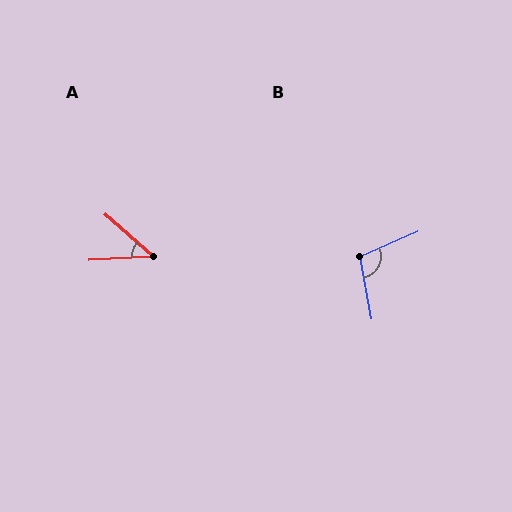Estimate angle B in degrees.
Approximately 103 degrees.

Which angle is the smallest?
A, at approximately 44 degrees.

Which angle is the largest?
B, at approximately 103 degrees.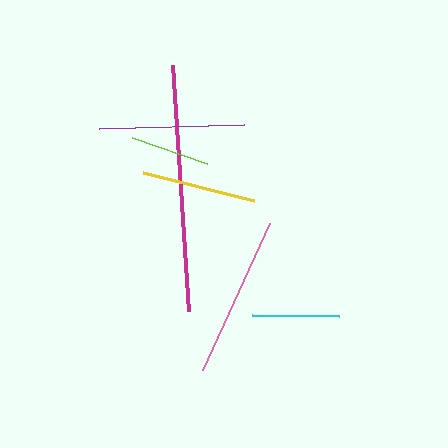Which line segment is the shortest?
The lime line is the shortest at approximately 79 pixels.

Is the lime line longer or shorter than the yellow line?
The yellow line is longer than the lime line.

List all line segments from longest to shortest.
From longest to shortest: magenta, pink, purple, yellow, cyan, lime.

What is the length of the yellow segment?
The yellow segment is approximately 114 pixels long.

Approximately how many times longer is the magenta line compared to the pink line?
The magenta line is approximately 1.5 times the length of the pink line.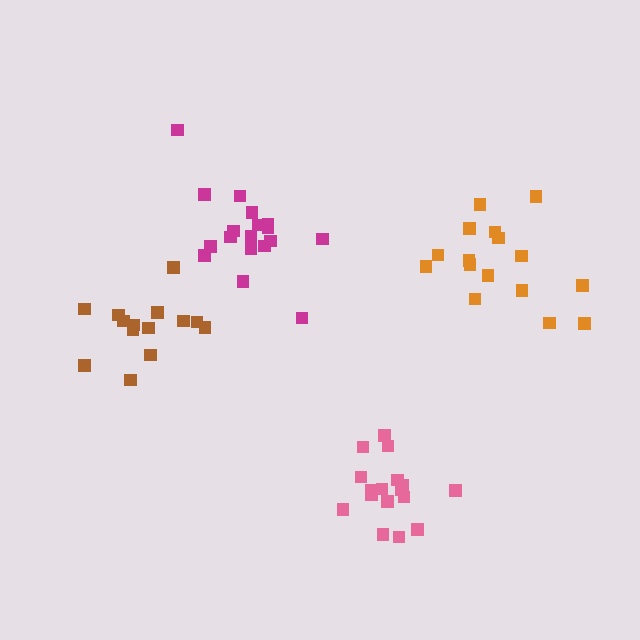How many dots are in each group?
Group 1: 16 dots, Group 2: 18 dots, Group 3: 17 dots, Group 4: 14 dots (65 total).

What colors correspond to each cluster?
The clusters are colored: orange, magenta, pink, brown.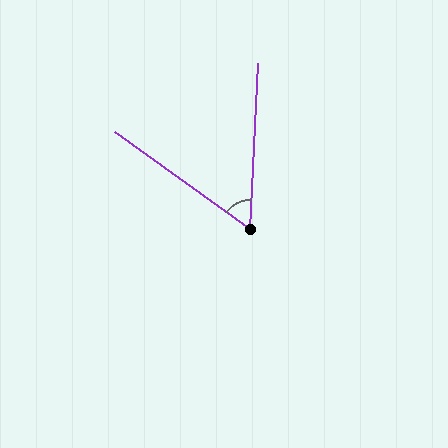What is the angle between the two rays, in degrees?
Approximately 57 degrees.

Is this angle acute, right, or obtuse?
It is acute.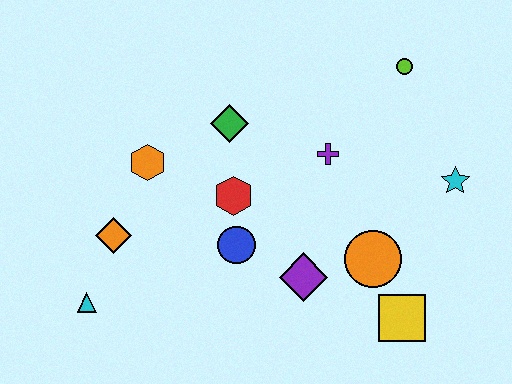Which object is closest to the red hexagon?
The blue circle is closest to the red hexagon.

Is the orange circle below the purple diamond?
No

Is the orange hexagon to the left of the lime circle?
Yes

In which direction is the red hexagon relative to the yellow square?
The red hexagon is to the left of the yellow square.